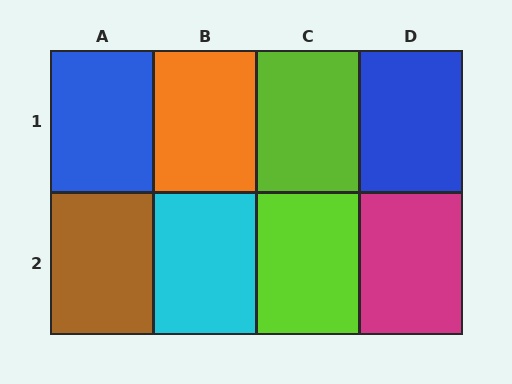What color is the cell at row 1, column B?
Orange.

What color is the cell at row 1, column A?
Blue.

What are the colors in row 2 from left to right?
Brown, cyan, lime, magenta.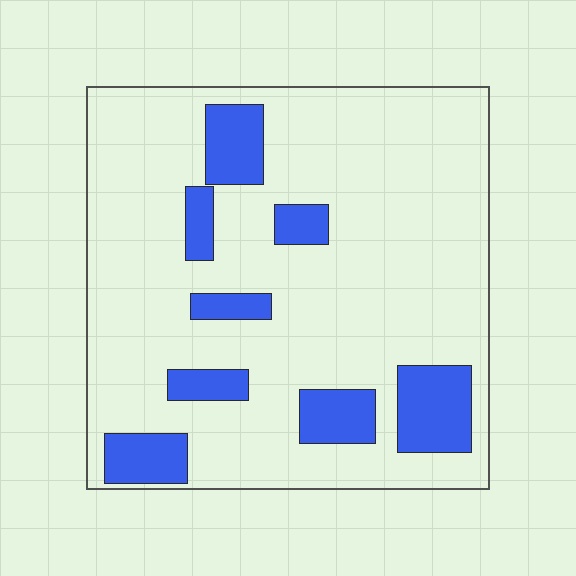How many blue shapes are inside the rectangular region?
8.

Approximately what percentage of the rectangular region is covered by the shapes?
Approximately 20%.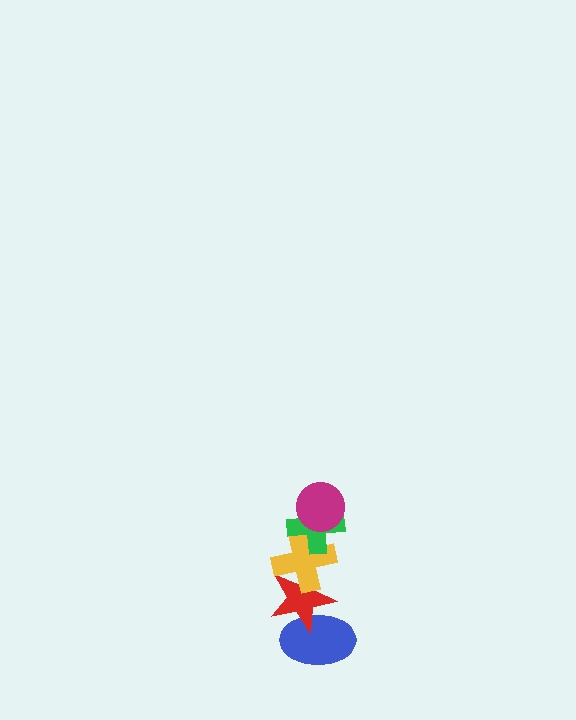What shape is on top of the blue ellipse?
The red star is on top of the blue ellipse.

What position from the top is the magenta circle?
The magenta circle is 1st from the top.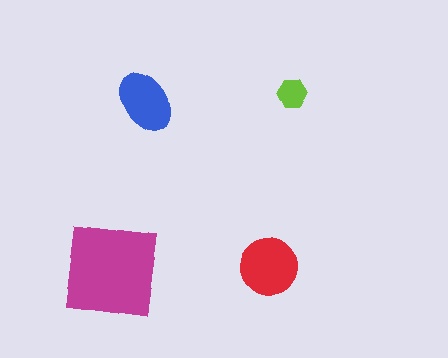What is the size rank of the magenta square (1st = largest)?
1st.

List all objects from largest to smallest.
The magenta square, the red circle, the blue ellipse, the lime hexagon.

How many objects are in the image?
There are 4 objects in the image.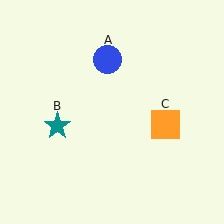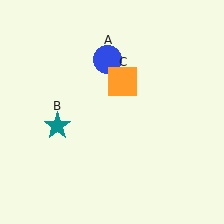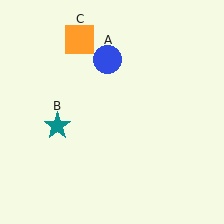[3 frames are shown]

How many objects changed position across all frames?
1 object changed position: orange square (object C).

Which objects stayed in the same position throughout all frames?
Blue circle (object A) and teal star (object B) remained stationary.